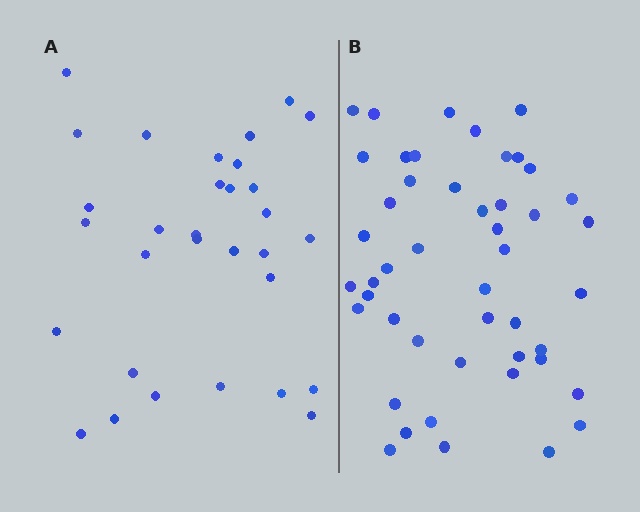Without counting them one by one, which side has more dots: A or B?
Region B (the right region) has more dots.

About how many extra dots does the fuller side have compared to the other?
Region B has approximately 15 more dots than region A.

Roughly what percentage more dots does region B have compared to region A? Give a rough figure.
About 50% more.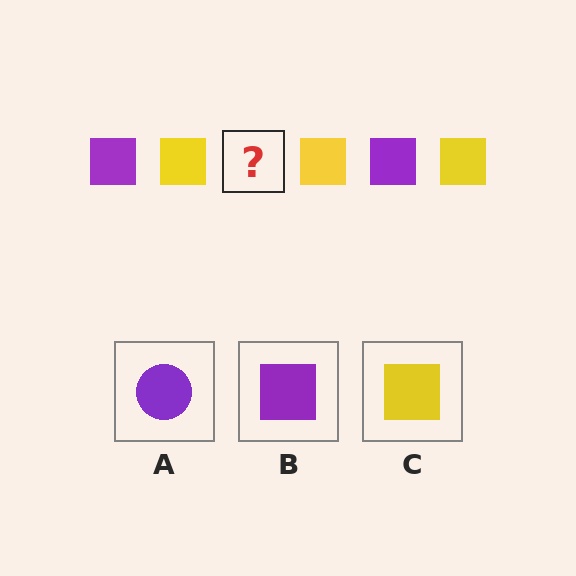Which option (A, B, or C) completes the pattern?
B.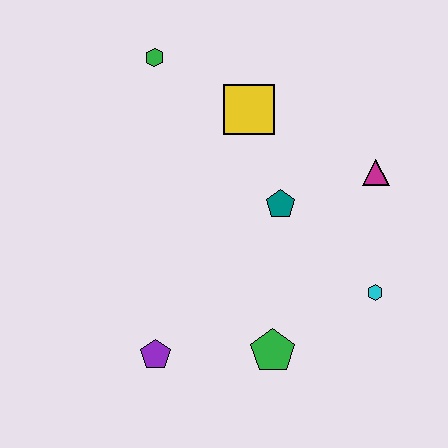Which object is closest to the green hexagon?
The yellow square is closest to the green hexagon.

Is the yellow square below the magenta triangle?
No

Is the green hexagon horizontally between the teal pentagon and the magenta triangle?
No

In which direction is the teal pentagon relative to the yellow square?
The teal pentagon is below the yellow square.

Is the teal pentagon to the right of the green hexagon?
Yes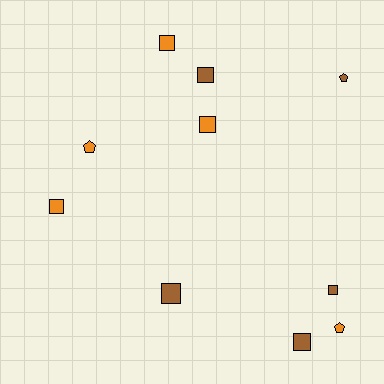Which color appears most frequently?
Orange, with 5 objects.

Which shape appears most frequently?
Square, with 7 objects.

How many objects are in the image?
There are 10 objects.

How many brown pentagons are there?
There is 1 brown pentagon.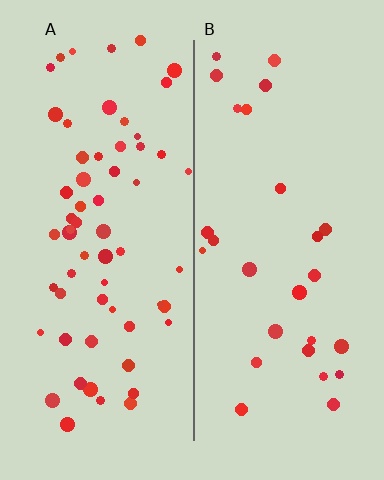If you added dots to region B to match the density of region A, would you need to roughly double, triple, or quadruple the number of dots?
Approximately double.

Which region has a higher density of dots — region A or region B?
A (the left).